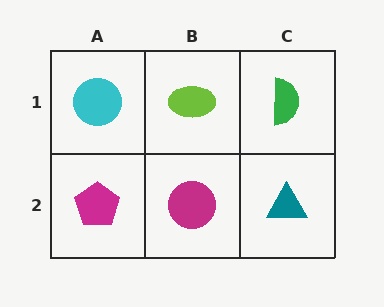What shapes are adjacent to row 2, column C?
A green semicircle (row 1, column C), a magenta circle (row 2, column B).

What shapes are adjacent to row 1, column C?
A teal triangle (row 2, column C), a lime ellipse (row 1, column B).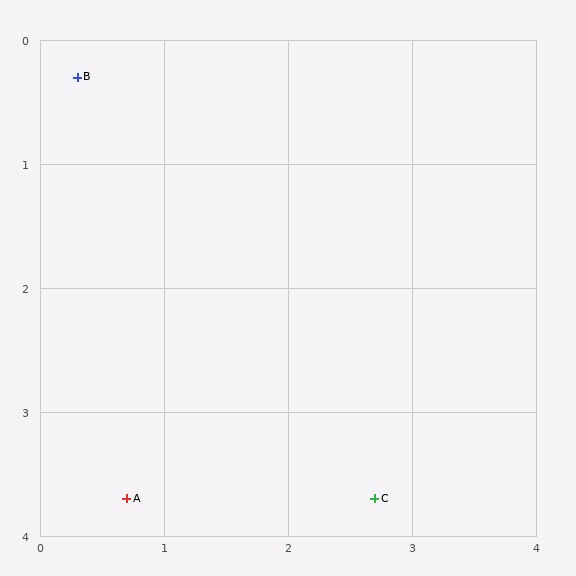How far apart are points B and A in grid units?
Points B and A are about 3.4 grid units apart.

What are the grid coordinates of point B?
Point B is at approximately (0.3, 0.3).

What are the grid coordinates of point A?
Point A is at approximately (0.7, 3.7).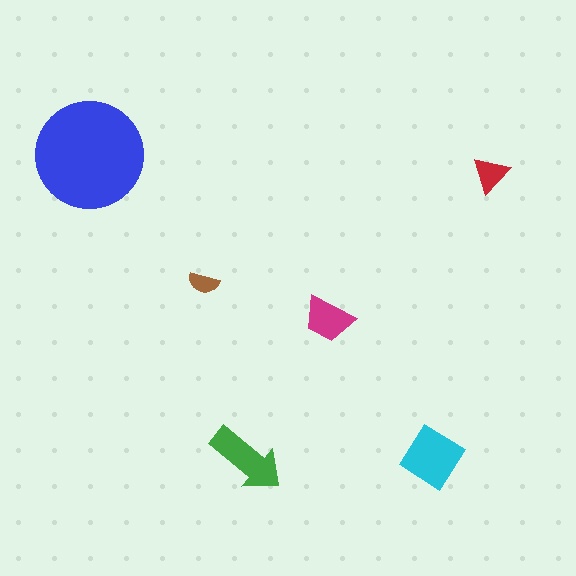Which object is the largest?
The blue circle.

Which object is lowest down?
The green arrow is bottommost.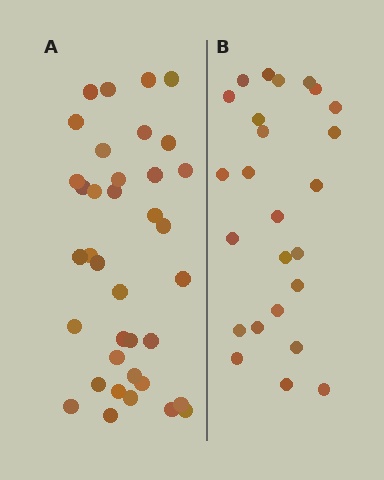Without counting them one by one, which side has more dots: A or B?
Region A (the left region) has more dots.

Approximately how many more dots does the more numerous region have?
Region A has roughly 12 or so more dots than region B.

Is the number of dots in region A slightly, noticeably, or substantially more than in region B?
Region A has substantially more. The ratio is roughly 1.5 to 1.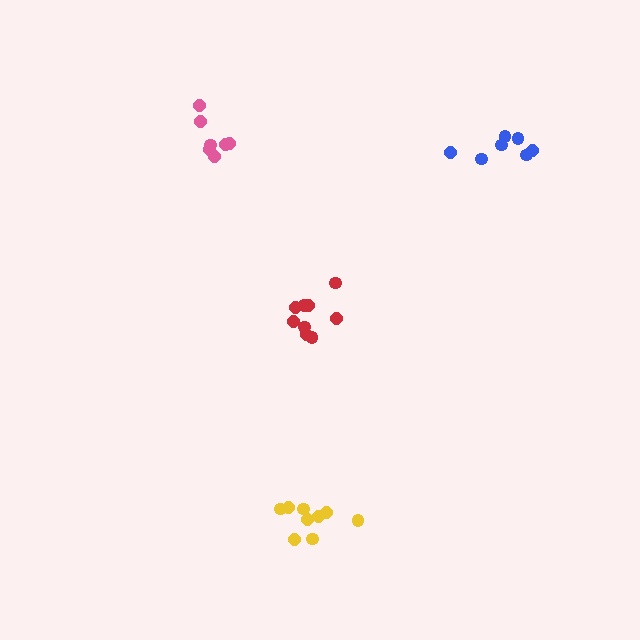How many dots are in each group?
Group 1: 7 dots, Group 2: 9 dots, Group 3: 7 dots, Group 4: 9 dots (32 total).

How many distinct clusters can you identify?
There are 4 distinct clusters.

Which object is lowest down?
The yellow cluster is bottommost.